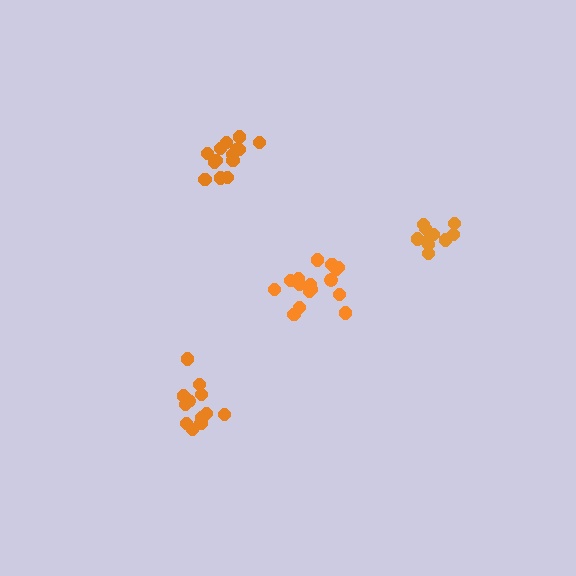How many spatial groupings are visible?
There are 4 spatial groupings.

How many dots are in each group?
Group 1: 11 dots, Group 2: 16 dots, Group 3: 14 dots, Group 4: 14 dots (55 total).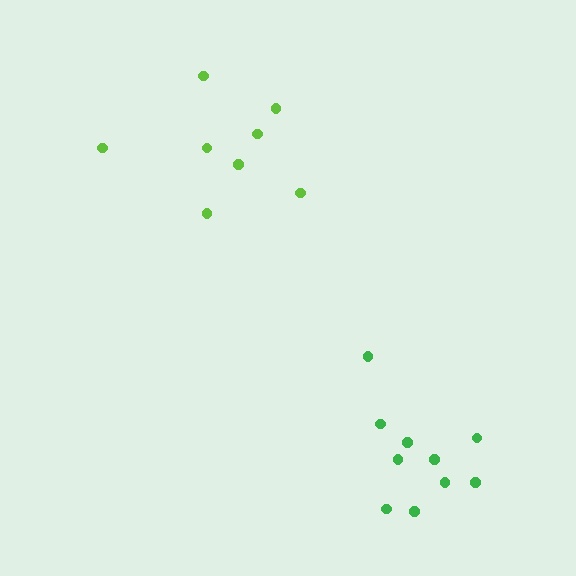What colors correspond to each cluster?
The clusters are colored: lime, green.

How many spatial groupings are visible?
There are 2 spatial groupings.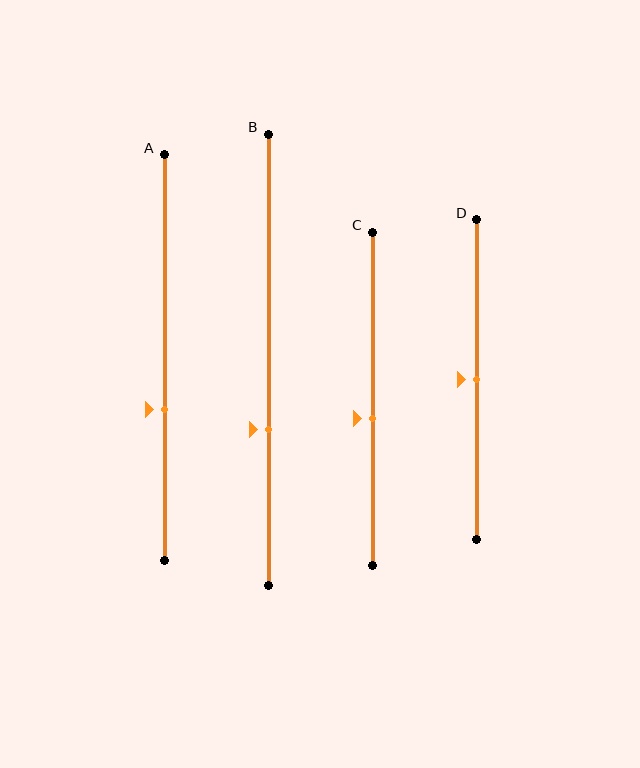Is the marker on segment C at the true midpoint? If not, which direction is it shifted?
No, the marker on segment C is shifted downward by about 6% of the segment length.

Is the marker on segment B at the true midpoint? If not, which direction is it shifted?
No, the marker on segment B is shifted downward by about 16% of the segment length.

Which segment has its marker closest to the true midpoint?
Segment D has its marker closest to the true midpoint.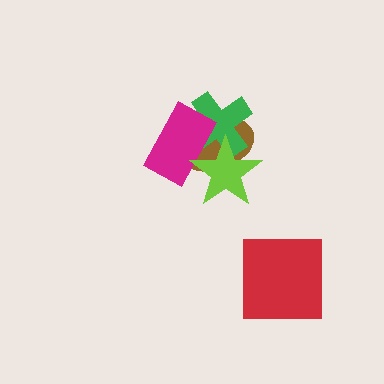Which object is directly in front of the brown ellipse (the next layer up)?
The green cross is directly in front of the brown ellipse.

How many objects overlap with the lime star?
3 objects overlap with the lime star.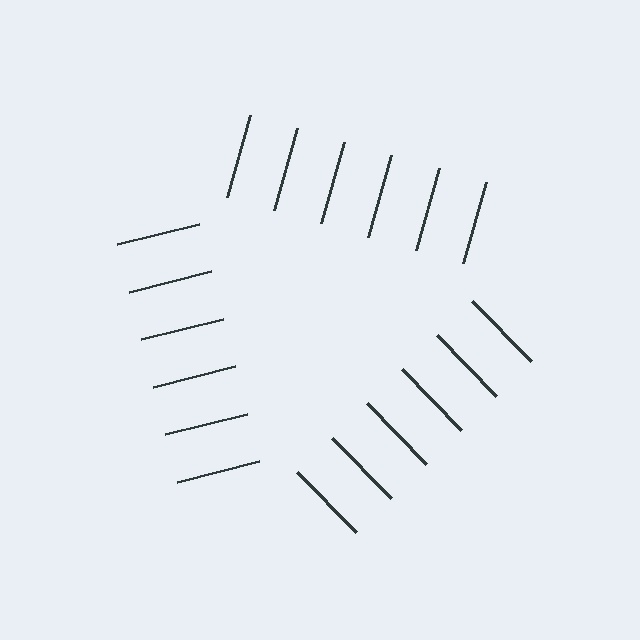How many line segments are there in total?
18 — 6 along each of the 3 edges.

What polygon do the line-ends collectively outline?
An illusory triangle — the line segments terminate on its edges but no continuous stroke is drawn.